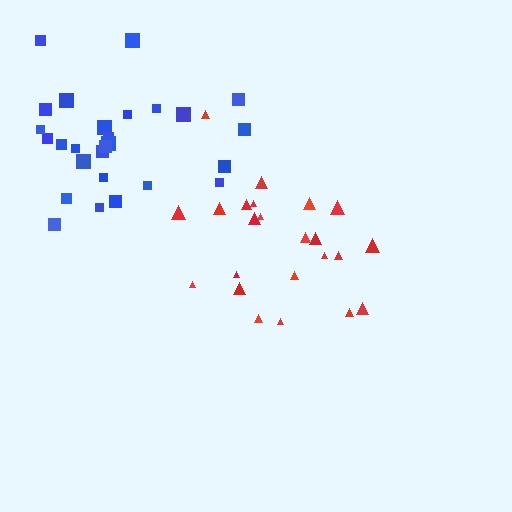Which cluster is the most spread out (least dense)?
Blue.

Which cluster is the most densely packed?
Red.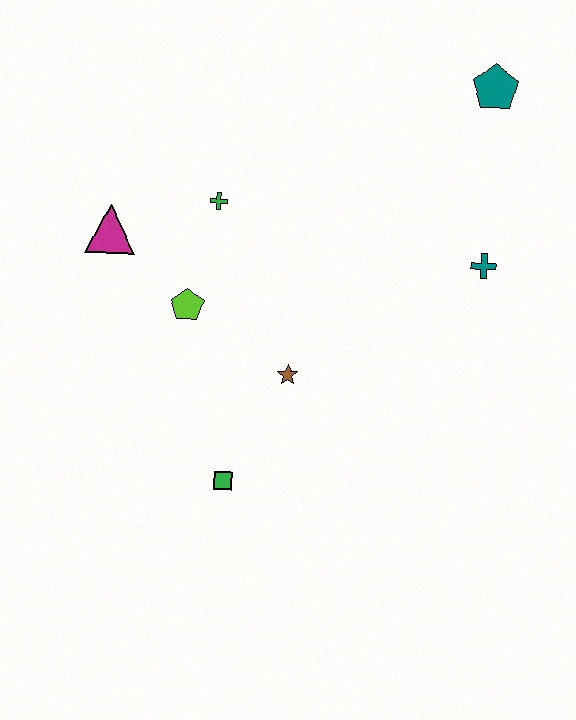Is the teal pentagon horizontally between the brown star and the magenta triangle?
No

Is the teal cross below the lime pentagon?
No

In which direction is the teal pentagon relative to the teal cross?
The teal pentagon is above the teal cross.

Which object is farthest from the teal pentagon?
The green square is farthest from the teal pentagon.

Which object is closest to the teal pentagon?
The teal cross is closest to the teal pentagon.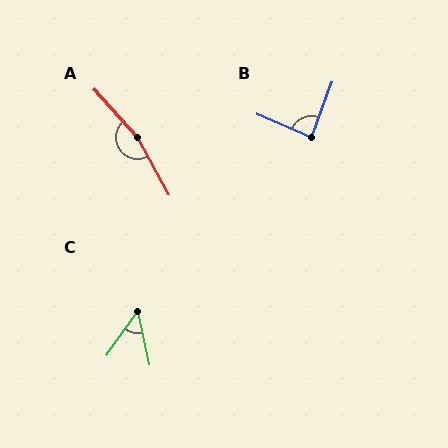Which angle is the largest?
A, at approximately 167 degrees.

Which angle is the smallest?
C, at approximately 48 degrees.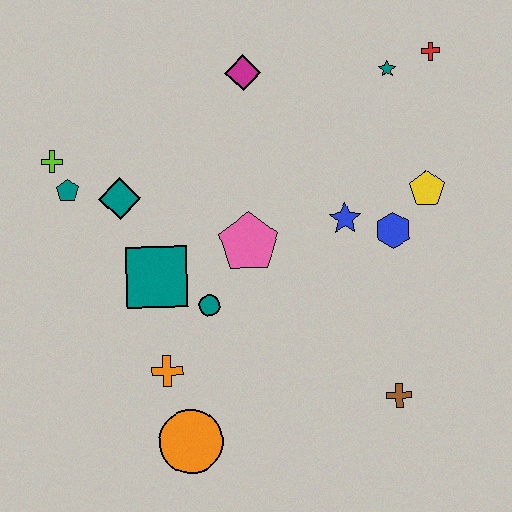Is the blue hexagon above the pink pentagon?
Yes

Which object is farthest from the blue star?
The lime cross is farthest from the blue star.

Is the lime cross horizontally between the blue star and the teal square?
No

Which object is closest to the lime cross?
The teal pentagon is closest to the lime cross.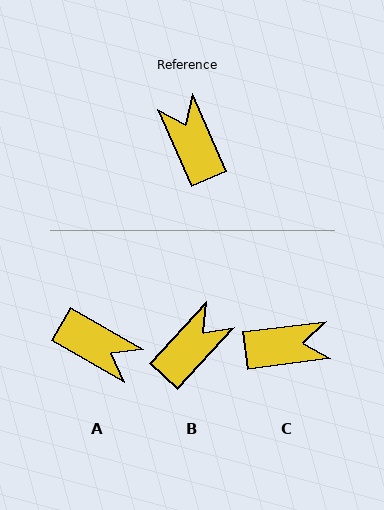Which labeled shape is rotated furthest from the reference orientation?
A, about 143 degrees away.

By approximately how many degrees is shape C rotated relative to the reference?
Approximately 107 degrees clockwise.